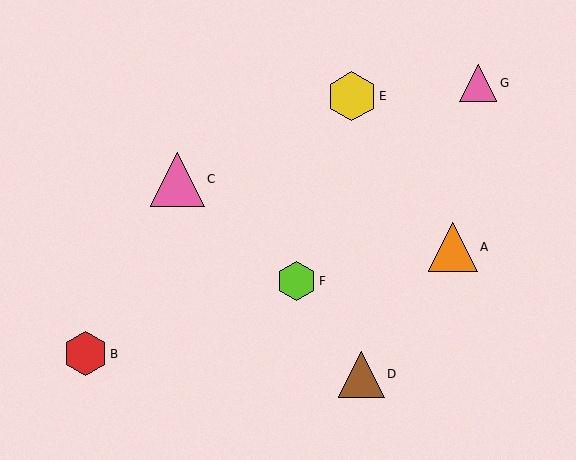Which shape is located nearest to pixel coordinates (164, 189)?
The pink triangle (labeled C) at (177, 179) is nearest to that location.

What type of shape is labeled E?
Shape E is a yellow hexagon.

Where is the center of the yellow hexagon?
The center of the yellow hexagon is at (352, 96).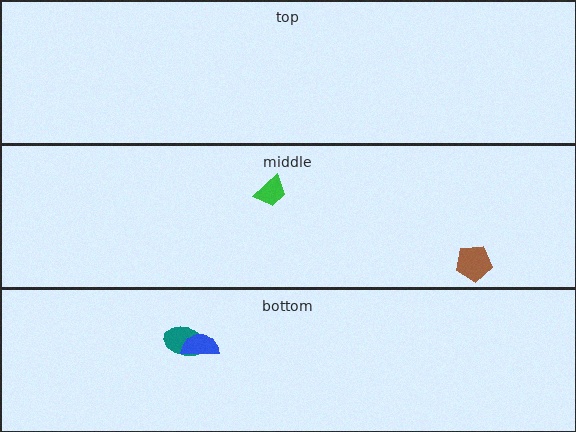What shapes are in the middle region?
The green trapezoid, the brown pentagon.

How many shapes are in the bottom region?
2.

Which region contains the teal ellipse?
The bottom region.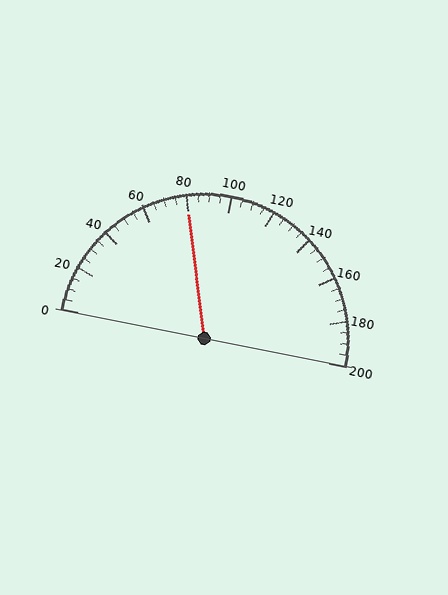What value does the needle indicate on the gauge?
The needle indicates approximately 80.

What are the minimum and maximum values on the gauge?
The gauge ranges from 0 to 200.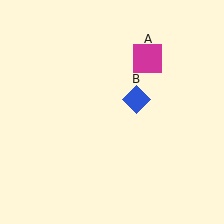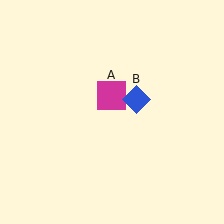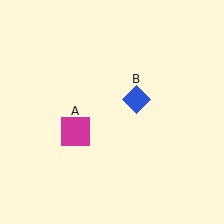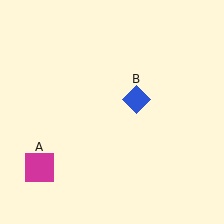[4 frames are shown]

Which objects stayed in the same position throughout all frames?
Blue diamond (object B) remained stationary.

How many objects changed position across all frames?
1 object changed position: magenta square (object A).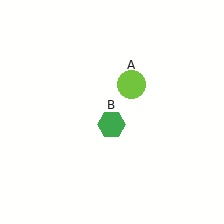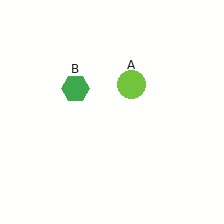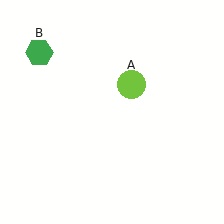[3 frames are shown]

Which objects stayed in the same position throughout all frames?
Lime circle (object A) remained stationary.